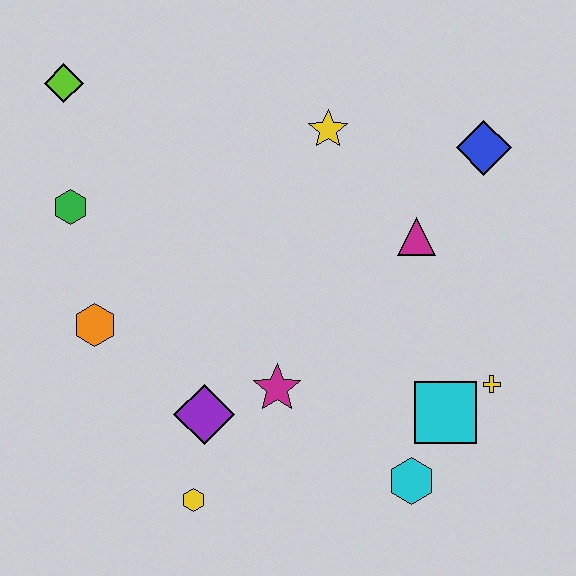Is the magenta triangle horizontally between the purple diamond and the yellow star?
No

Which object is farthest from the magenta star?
The lime diamond is farthest from the magenta star.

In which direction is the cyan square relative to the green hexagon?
The cyan square is to the right of the green hexagon.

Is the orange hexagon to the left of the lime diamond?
No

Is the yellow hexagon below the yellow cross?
Yes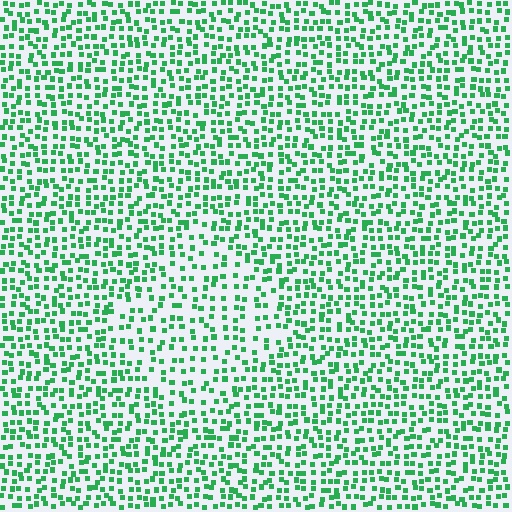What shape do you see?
I see a diamond.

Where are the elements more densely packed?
The elements are more densely packed outside the diamond boundary.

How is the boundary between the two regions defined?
The boundary is defined by a change in element density (approximately 1.6x ratio). All elements are the same color, size, and shape.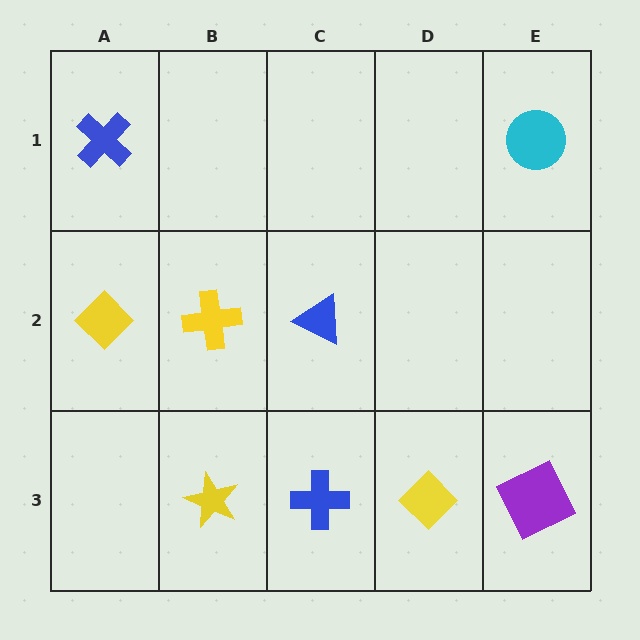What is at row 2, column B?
A yellow cross.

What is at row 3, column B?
A yellow star.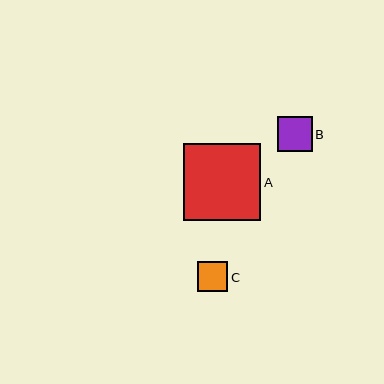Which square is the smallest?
Square C is the smallest with a size of approximately 30 pixels.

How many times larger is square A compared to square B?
Square A is approximately 2.2 times the size of square B.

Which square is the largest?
Square A is the largest with a size of approximately 78 pixels.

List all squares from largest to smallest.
From largest to smallest: A, B, C.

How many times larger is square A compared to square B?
Square A is approximately 2.2 times the size of square B.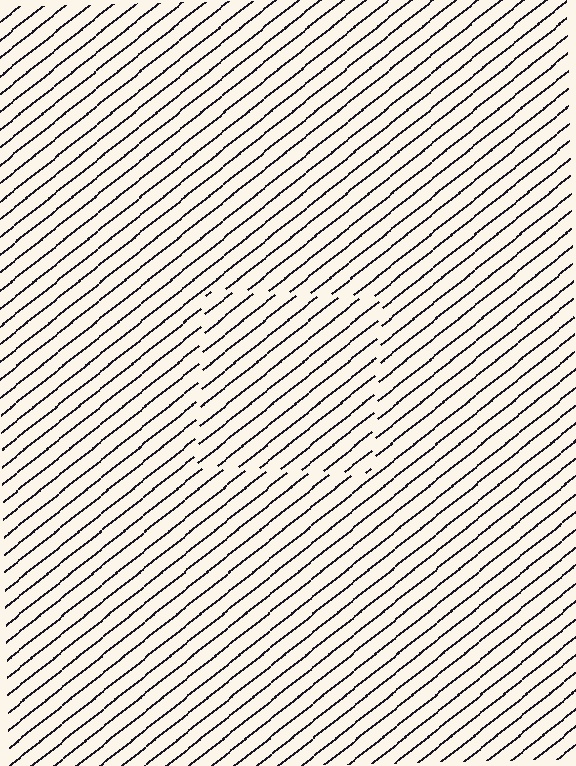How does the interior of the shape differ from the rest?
The interior of the shape contains the same grating, shifted by half a period — the contour is defined by the phase discontinuity where line-ends from the inner and outer gratings abut.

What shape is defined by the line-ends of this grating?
An illusory square. The interior of the shape contains the same grating, shifted by half a period — the contour is defined by the phase discontinuity where line-ends from the inner and outer gratings abut.